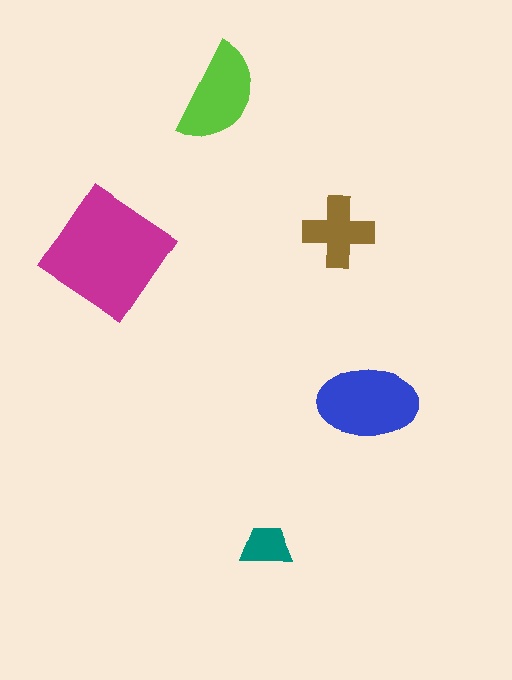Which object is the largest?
The magenta diamond.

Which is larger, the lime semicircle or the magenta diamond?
The magenta diamond.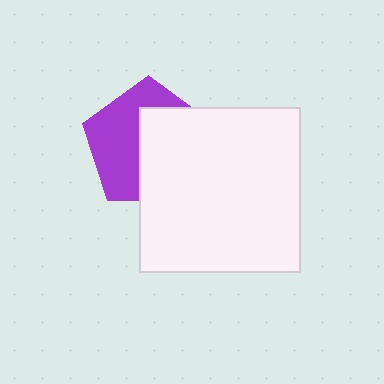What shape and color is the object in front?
The object in front is a white rectangle.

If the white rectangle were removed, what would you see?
You would see the complete purple pentagon.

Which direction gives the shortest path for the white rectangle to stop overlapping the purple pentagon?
Moving right gives the shortest separation.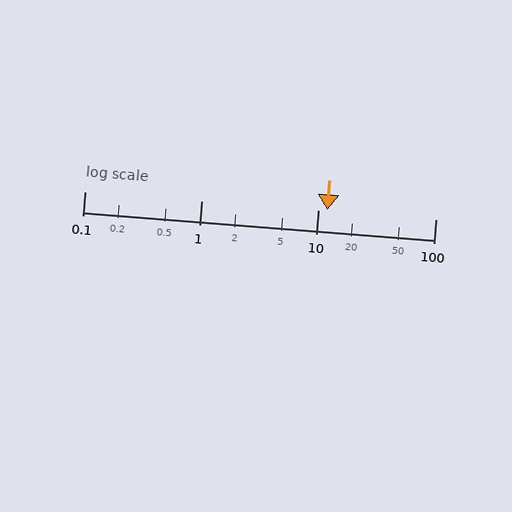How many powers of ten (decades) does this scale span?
The scale spans 3 decades, from 0.1 to 100.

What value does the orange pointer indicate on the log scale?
The pointer indicates approximately 12.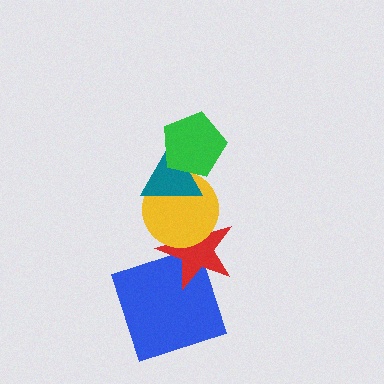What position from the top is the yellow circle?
The yellow circle is 3rd from the top.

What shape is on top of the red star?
The yellow circle is on top of the red star.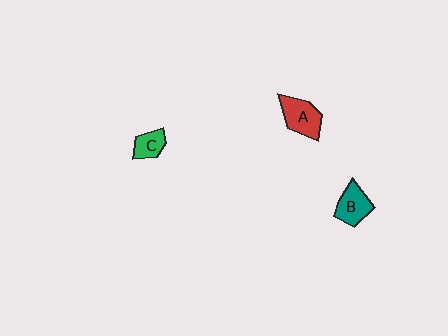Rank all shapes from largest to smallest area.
From largest to smallest: A (red), B (teal), C (green).